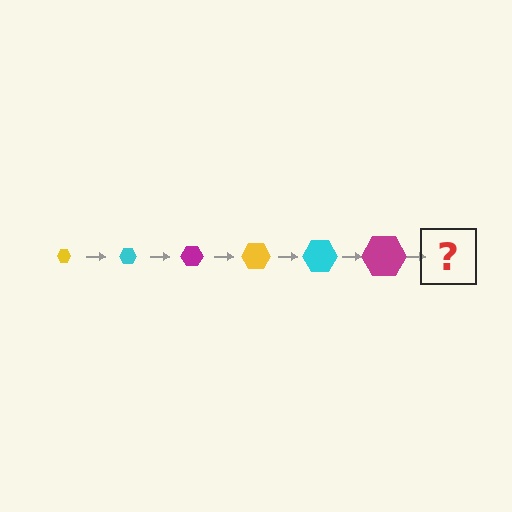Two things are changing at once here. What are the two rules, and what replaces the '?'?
The two rules are that the hexagon grows larger each step and the color cycles through yellow, cyan, and magenta. The '?' should be a yellow hexagon, larger than the previous one.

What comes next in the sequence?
The next element should be a yellow hexagon, larger than the previous one.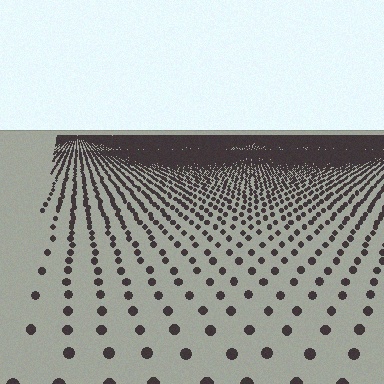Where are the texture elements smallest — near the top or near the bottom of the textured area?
Near the top.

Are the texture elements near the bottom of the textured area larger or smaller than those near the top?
Larger. Near the bottom, elements are closer to the viewer and appear at a bigger on-screen size.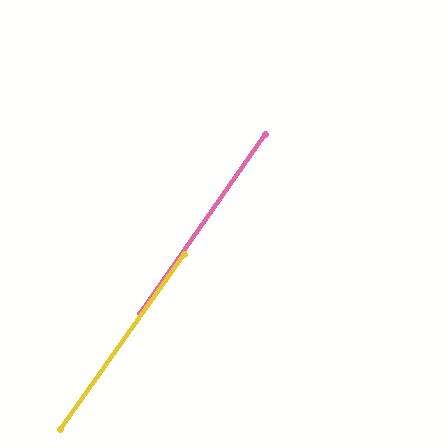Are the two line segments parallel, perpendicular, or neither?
Parallel — their directions differ by only 0.3°.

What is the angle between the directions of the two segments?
Approximately 0 degrees.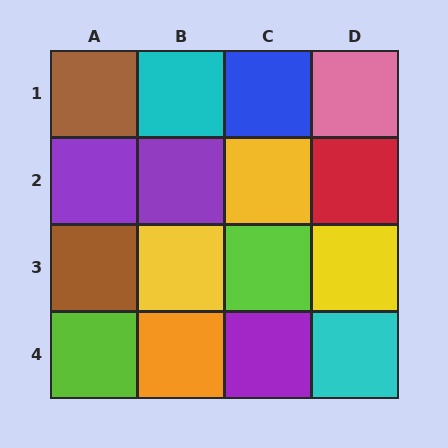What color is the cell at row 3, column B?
Yellow.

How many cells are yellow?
3 cells are yellow.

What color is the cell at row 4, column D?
Cyan.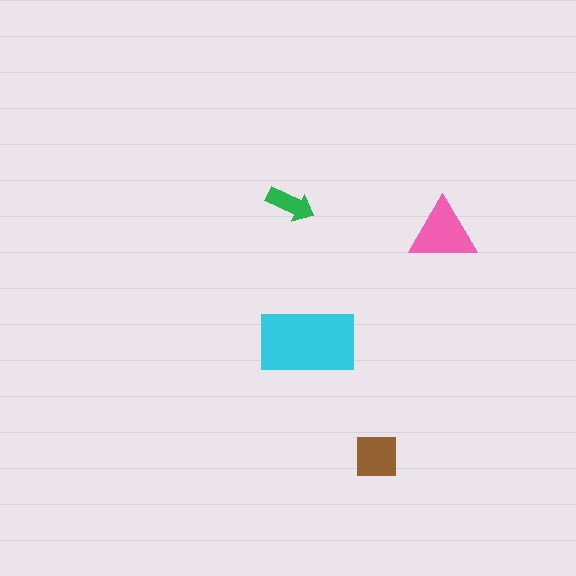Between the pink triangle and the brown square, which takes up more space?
The pink triangle.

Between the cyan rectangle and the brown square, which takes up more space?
The cyan rectangle.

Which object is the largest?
The cyan rectangle.